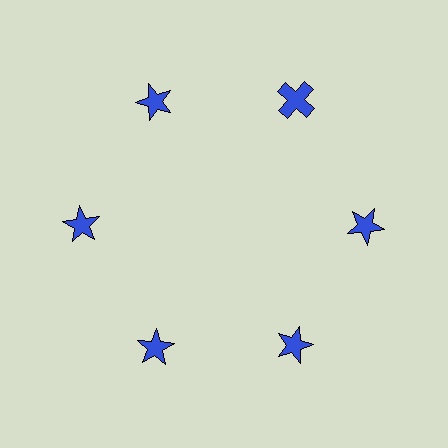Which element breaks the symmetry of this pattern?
The blue cross at roughly the 1 o'clock position breaks the symmetry. All other shapes are blue stars.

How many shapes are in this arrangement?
There are 6 shapes arranged in a ring pattern.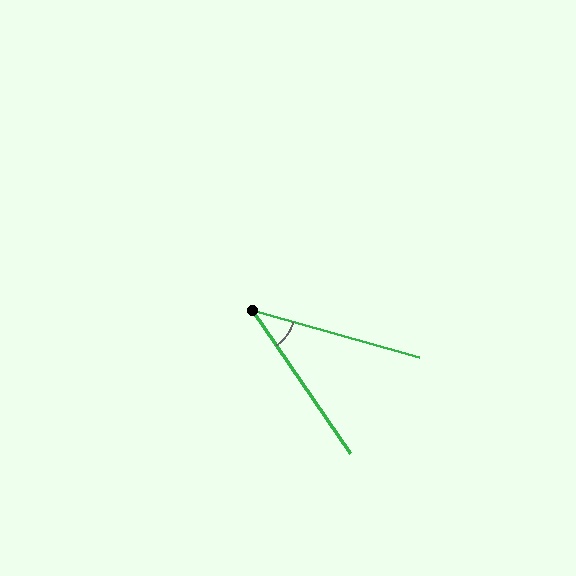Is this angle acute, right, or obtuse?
It is acute.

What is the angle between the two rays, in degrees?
Approximately 40 degrees.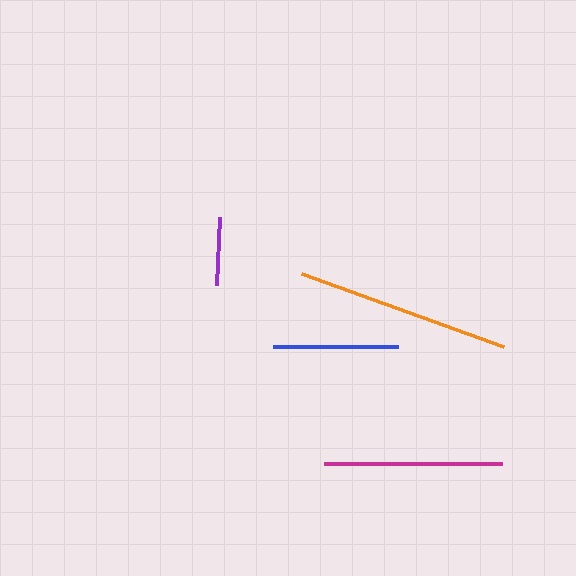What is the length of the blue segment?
The blue segment is approximately 125 pixels long.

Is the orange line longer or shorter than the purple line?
The orange line is longer than the purple line.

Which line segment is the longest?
The orange line is the longest at approximately 215 pixels.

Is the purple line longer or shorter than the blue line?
The blue line is longer than the purple line.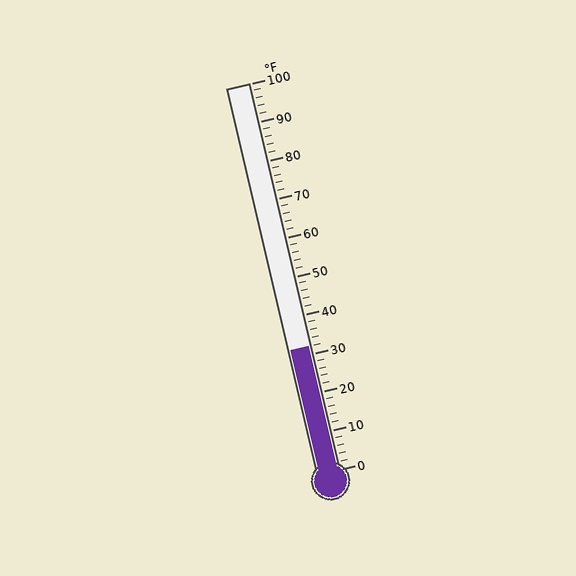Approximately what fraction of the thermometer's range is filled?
The thermometer is filled to approximately 30% of its range.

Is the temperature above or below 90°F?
The temperature is below 90°F.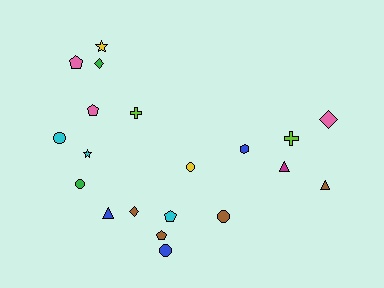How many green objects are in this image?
There are 2 green objects.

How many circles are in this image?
There are 5 circles.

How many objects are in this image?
There are 20 objects.